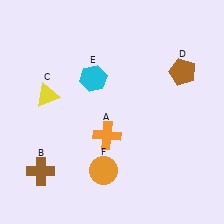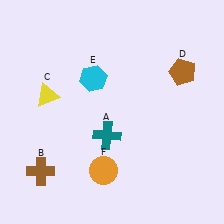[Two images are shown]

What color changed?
The cross (A) changed from orange in Image 1 to teal in Image 2.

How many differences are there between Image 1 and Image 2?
There is 1 difference between the two images.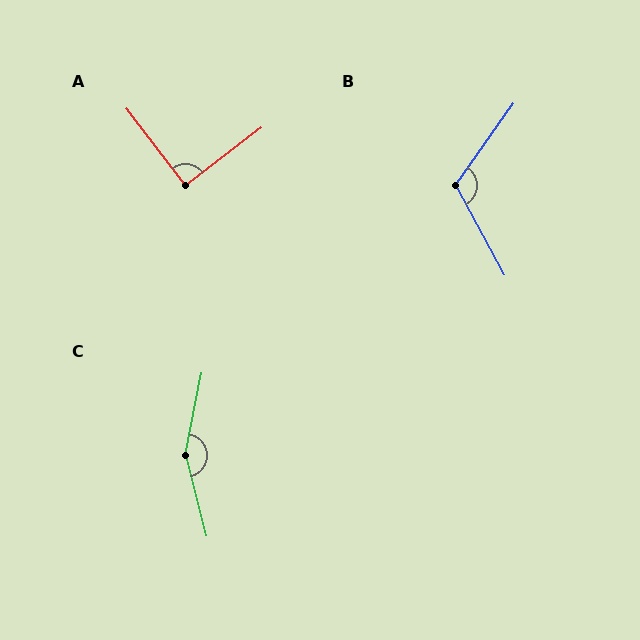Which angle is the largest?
C, at approximately 154 degrees.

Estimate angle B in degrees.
Approximately 116 degrees.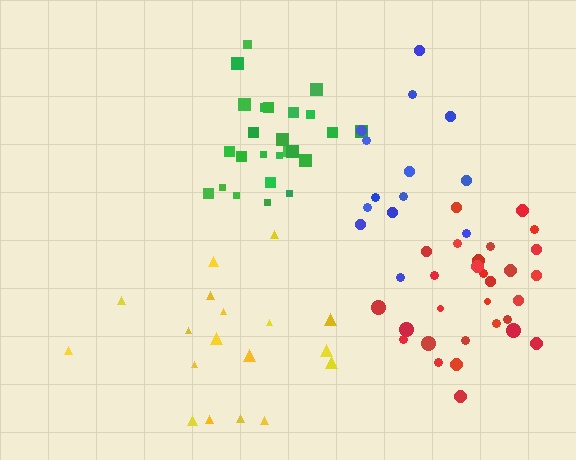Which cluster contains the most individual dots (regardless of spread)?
Red (30).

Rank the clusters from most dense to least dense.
green, red, blue, yellow.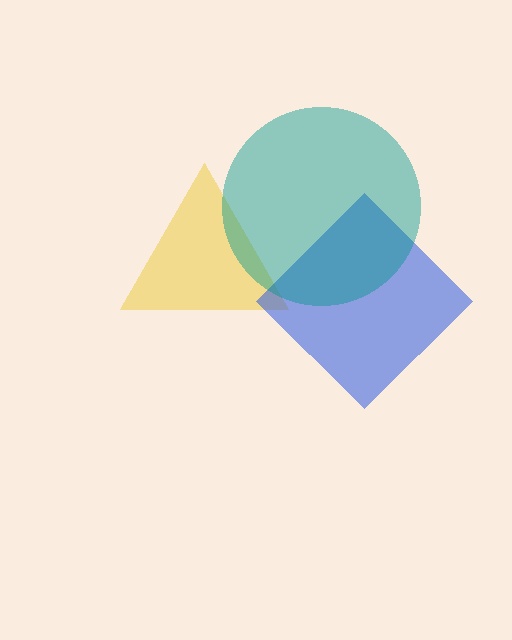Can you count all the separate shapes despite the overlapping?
Yes, there are 3 separate shapes.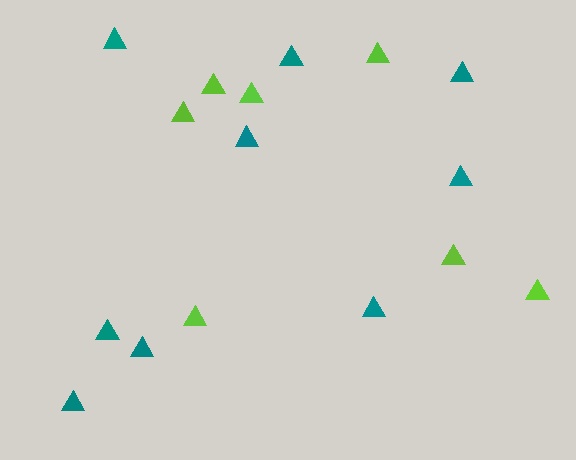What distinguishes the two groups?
There are 2 groups: one group of teal triangles (9) and one group of lime triangles (7).